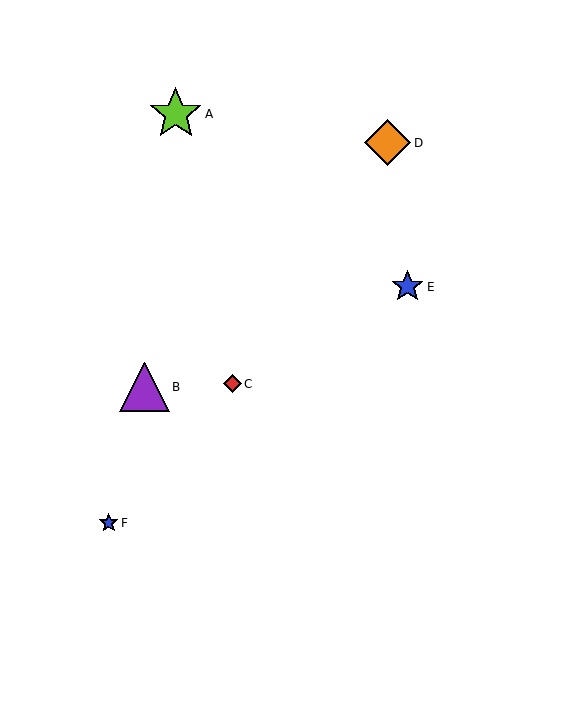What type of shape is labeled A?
Shape A is a lime star.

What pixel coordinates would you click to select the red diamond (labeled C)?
Click at (232, 384) to select the red diamond C.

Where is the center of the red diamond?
The center of the red diamond is at (232, 384).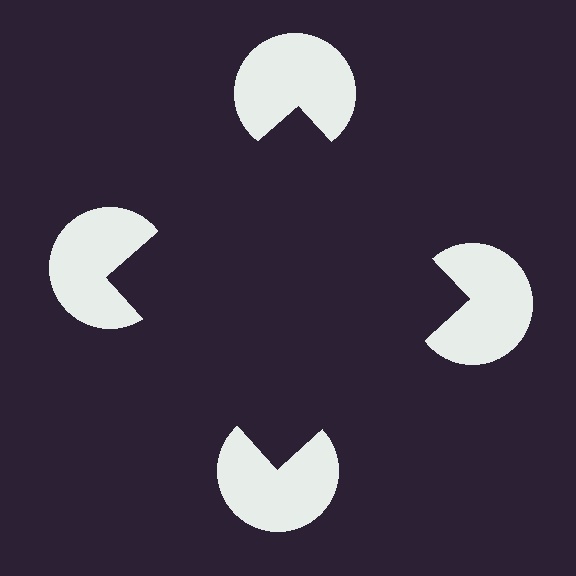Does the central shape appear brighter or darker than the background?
It typically appears slightly darker than the background, even though no actual brightness change is drawn.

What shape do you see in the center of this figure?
An illusory square — its edges are inferred from the aligned wedge cuts in the pac-man discs, not physically drawn.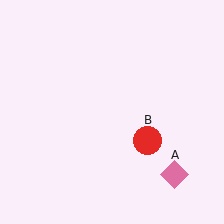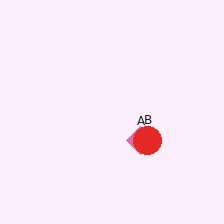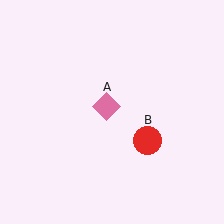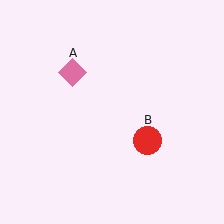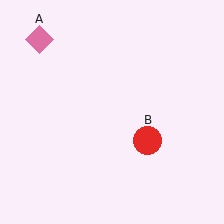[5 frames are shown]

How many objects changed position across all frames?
1 object changed position: pink diamond (object A).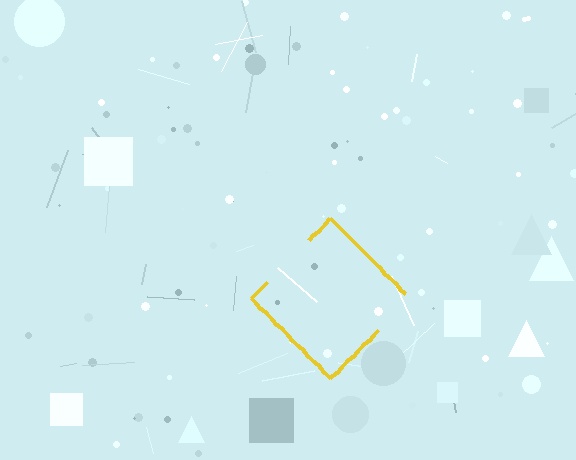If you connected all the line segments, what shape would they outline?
They would outline a diamond.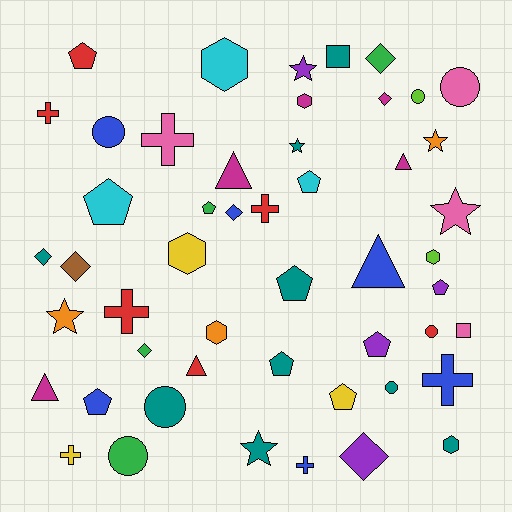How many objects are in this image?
There are 50 objects.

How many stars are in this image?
There are 6 stars.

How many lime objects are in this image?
There are 2 lime objects.